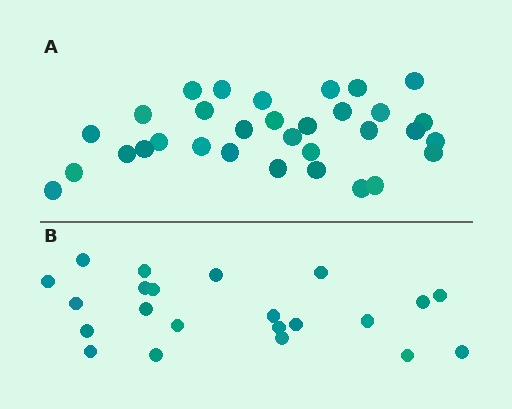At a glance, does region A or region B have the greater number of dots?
Region A (the top region) has more dots.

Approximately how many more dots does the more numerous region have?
Region A has roughly 10 or so more dots than region B.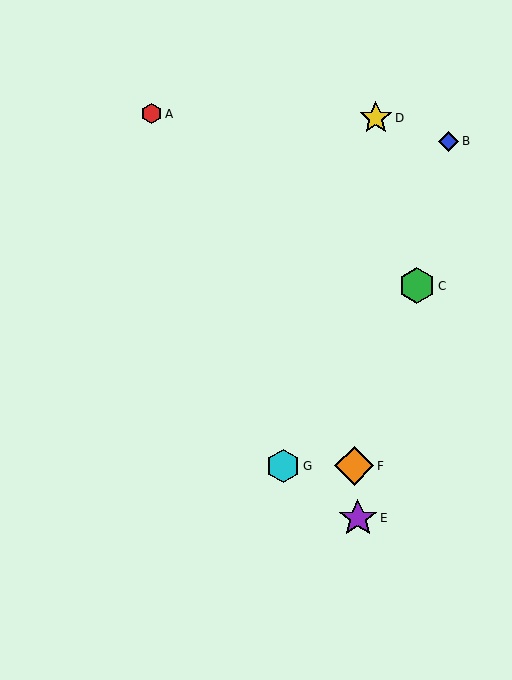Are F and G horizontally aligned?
Yes, both are at y≈466.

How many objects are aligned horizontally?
2 objects (F, G) are aligned horizontally.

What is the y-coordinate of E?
Object E is at y≈518.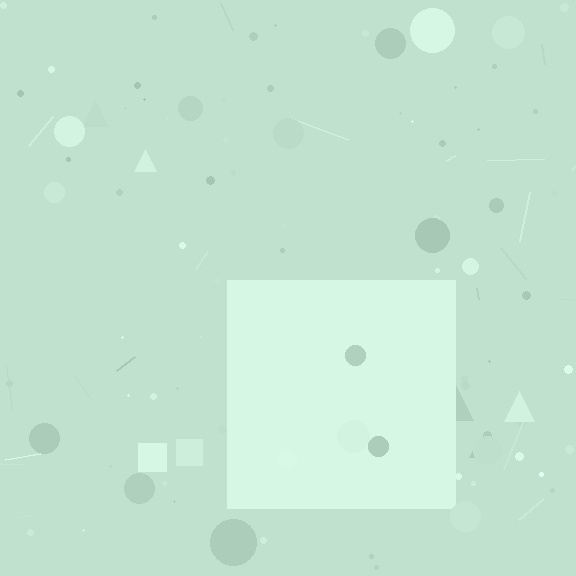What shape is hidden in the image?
A square is hidden in the image.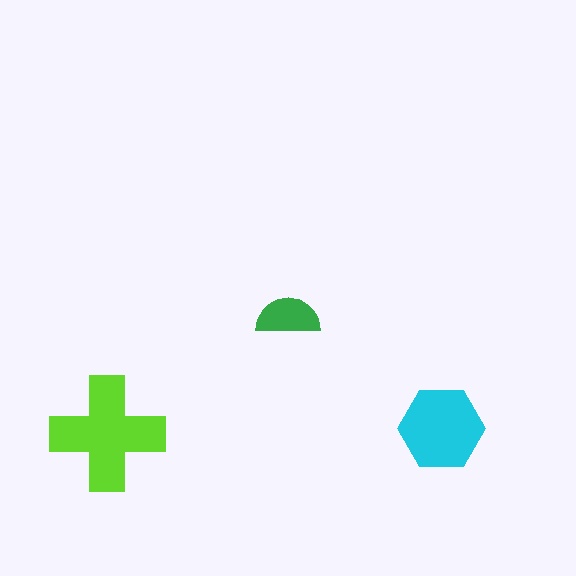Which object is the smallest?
The green semicircle.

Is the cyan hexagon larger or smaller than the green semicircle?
Larger.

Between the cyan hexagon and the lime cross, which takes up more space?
The lime cross.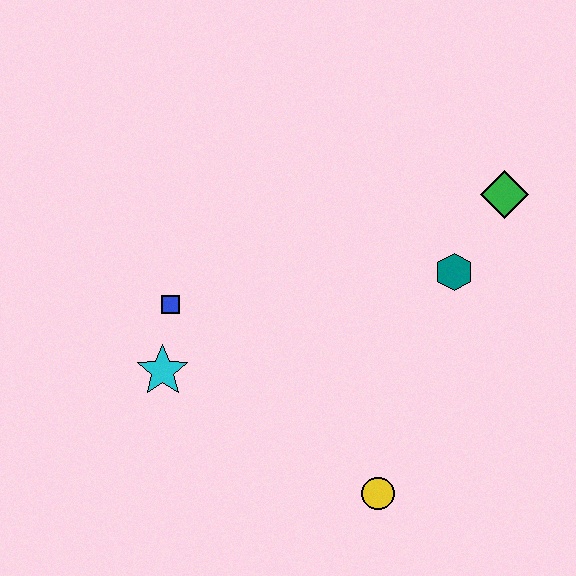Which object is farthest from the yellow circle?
The green diamond is farthest from the yellow circle.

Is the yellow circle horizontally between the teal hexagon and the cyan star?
Yes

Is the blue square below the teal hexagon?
Yes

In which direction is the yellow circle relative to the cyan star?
The yellow circle is to the right of the cyan star.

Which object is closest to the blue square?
The cyan star is closest to the blue square.